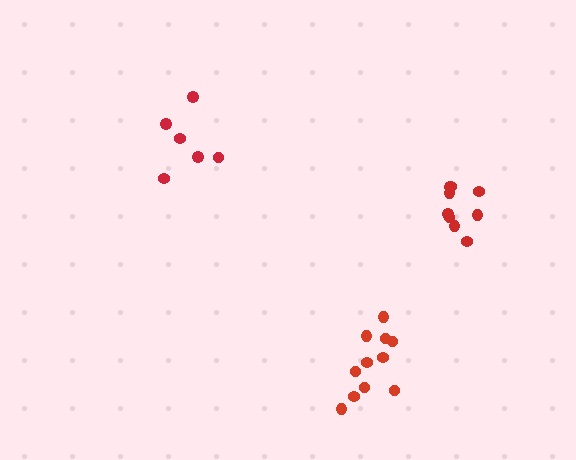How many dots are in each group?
Group 1: 9 dots, Group 2: 11 dots, Group 3: 6 dots (26 total).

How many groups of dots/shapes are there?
There are 3 groups.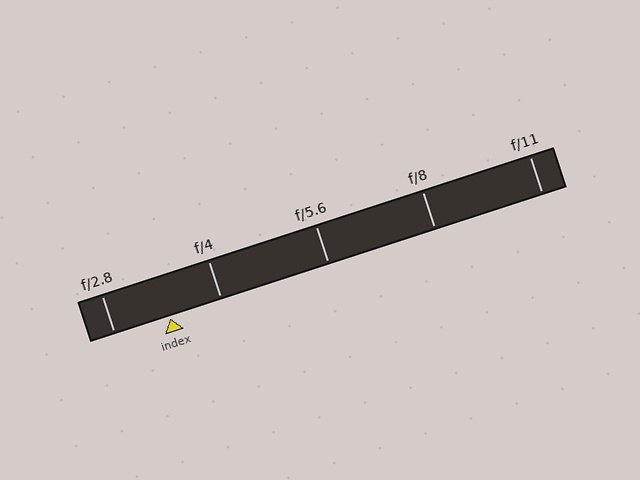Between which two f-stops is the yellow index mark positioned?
The index mark is between f/2.8 and f/4.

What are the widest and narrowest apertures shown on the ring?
The widest aperture shown is f/2.8 and the narrowest is f/11.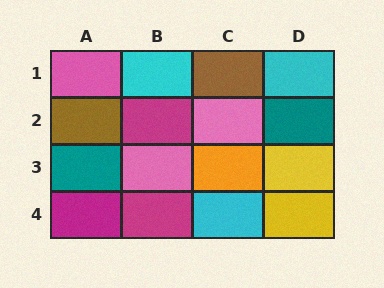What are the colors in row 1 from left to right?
Pink, cyan, brown, cyan.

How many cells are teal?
2 cells are teal.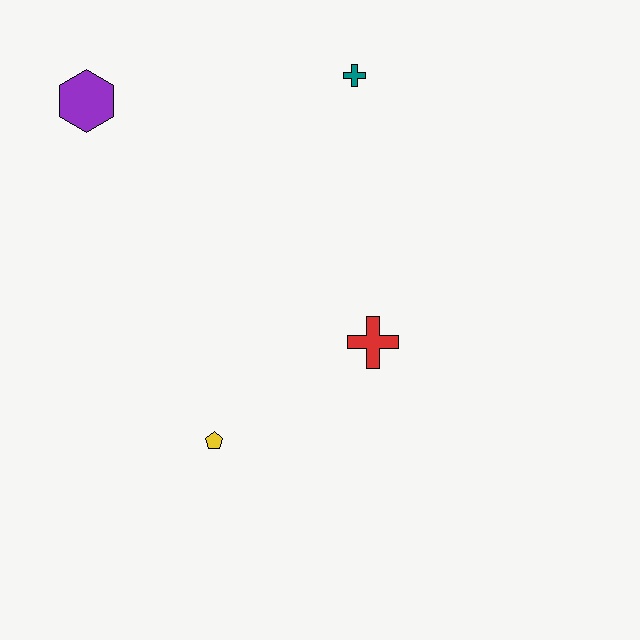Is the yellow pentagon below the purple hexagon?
Yes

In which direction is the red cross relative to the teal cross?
The red cross is below the teal cross.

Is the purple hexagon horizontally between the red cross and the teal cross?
No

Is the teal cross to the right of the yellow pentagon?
Yes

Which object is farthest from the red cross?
The purple hexagon is farthest from the red cross.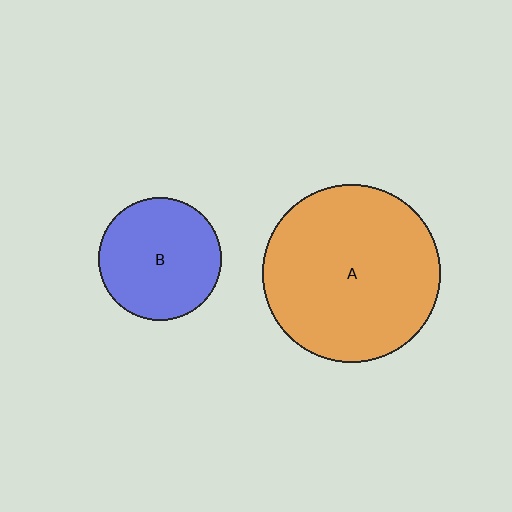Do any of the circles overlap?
No, none of the circles overlap.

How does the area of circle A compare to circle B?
Approximately 2.1 times.